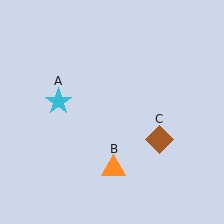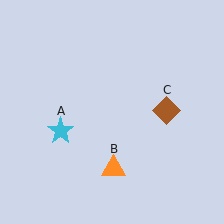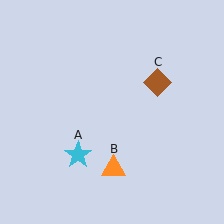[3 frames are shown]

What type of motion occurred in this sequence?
The cyan star (object A), brown diamond (object C) rotated counterclockwise around the center of the scene.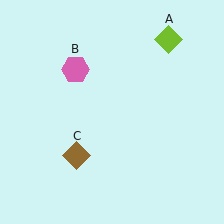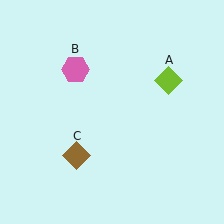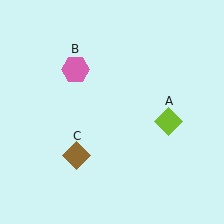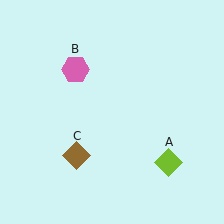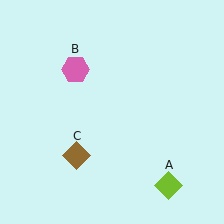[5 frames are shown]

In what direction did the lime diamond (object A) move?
The lime diamond (object A) moved down.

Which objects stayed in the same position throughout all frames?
Pink hexagon (object B) and brown diamond (object C) remained stationary.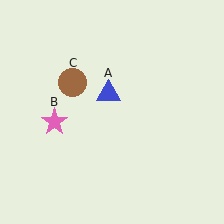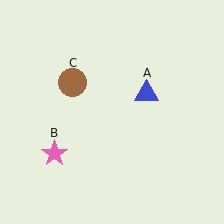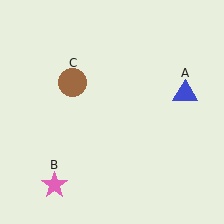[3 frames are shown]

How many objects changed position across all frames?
2 objects changed position: blue triangle (object A), pink star (object B).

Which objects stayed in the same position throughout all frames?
Brown circle (object C) remained stationary.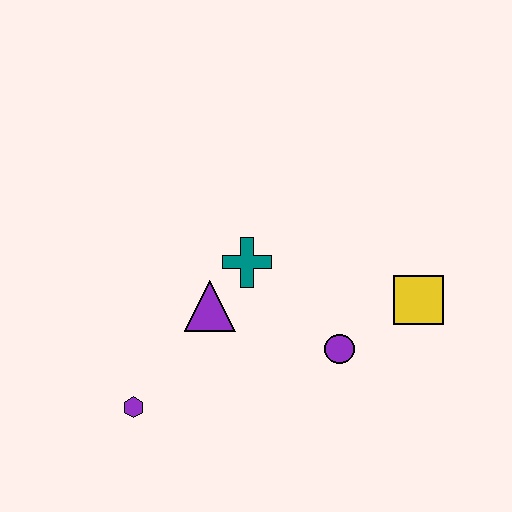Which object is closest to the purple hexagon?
The purple triangle is closest to the purple hexagon.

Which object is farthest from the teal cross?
The purple hexagon is farthest from the teal cross.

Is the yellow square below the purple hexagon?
No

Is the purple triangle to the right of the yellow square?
No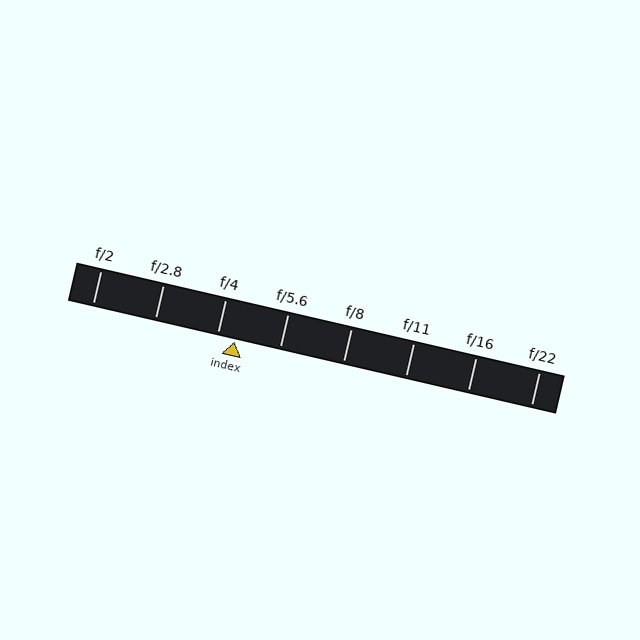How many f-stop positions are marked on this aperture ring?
There are 8 f-stop positions marked.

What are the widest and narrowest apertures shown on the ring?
The widest aperture shown is f/2 and the narrowest is f/22.